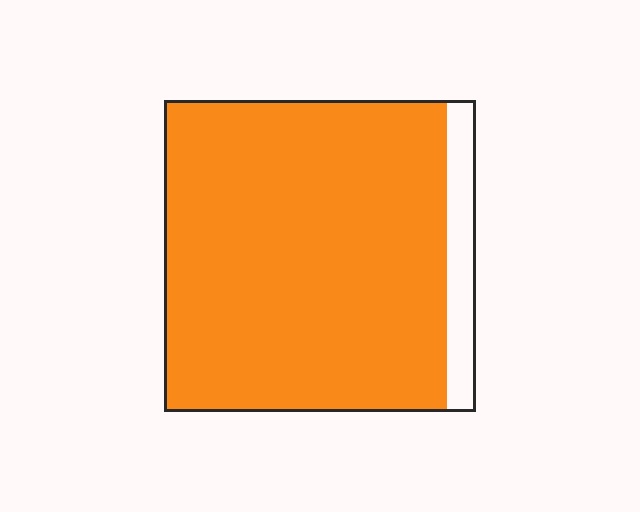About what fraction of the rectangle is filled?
About nine tenths (9/10).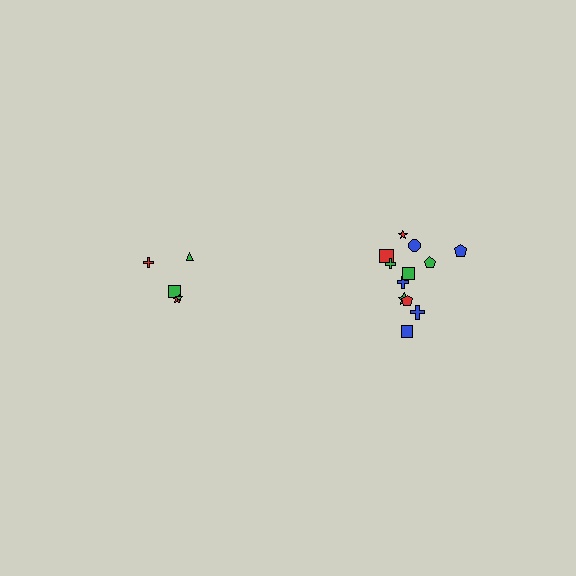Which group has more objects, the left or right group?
The right group.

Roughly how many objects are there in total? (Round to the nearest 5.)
Roughly 15 objects in total.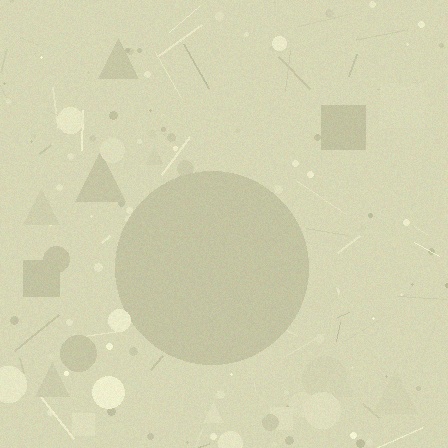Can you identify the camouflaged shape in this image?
The camouflaged shape is a circle.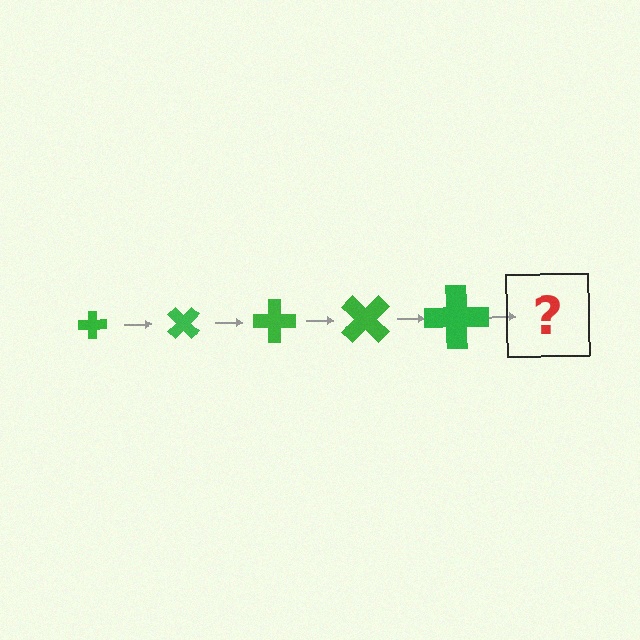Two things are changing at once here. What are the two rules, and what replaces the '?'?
The two rules are that the cross grows larger each step and it rotates 45 degrees each step. The '?' should be a cross, larger than the previous one and rotated 225 degrees from the start.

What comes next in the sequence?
The next element should be a cross, larger than the previous one and rotated 225 degrees from the start.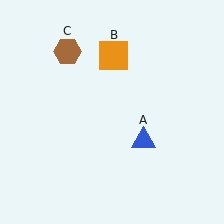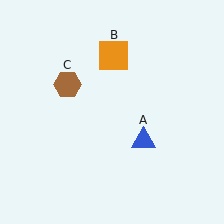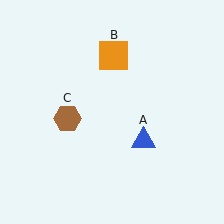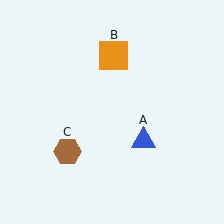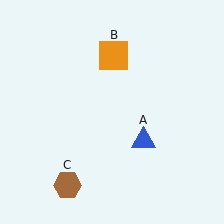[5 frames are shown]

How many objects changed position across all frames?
1 object changed position: brown hexagon (object C).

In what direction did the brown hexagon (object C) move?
The brown hexagon (object C) moved down.